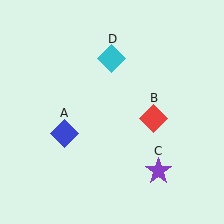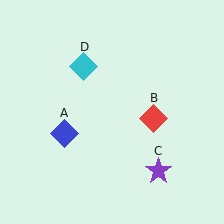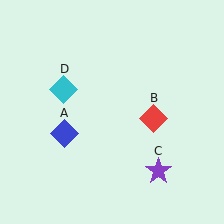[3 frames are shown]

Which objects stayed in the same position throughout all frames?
Blue diamond (object A) and red diamond (object B) and purple star (object C) remained stationary.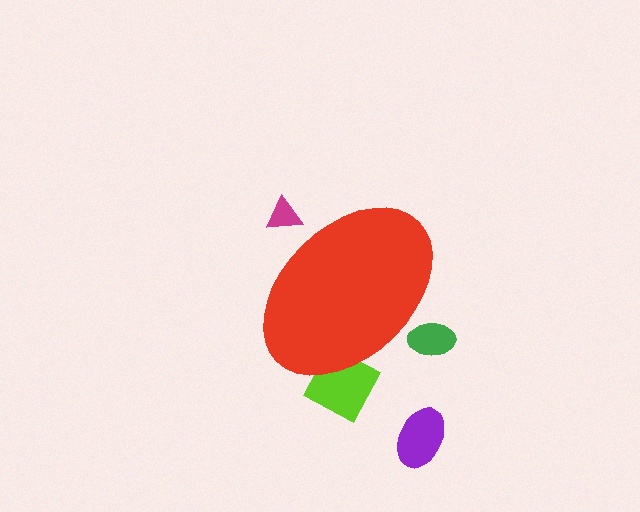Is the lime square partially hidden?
Yes, the lime square is partially hidden behind the red ellipse.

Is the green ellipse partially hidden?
Yes, the green ellipse is partially hidden behind the red ellipse.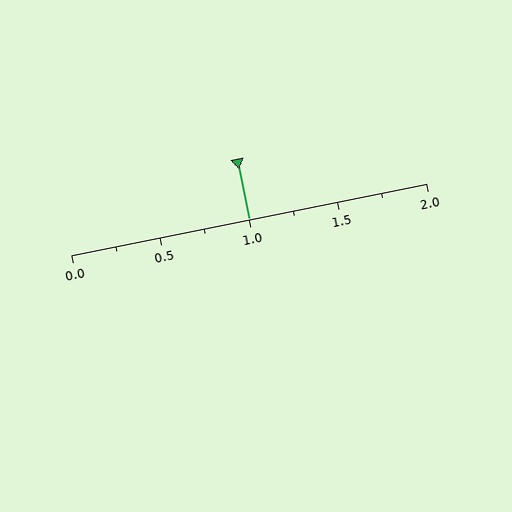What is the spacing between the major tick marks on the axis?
The major ticks are spaced 0.5 apart.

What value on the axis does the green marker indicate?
The marker indicates approximately 1.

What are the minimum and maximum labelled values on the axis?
The axis runs from 0.0 to 2.0.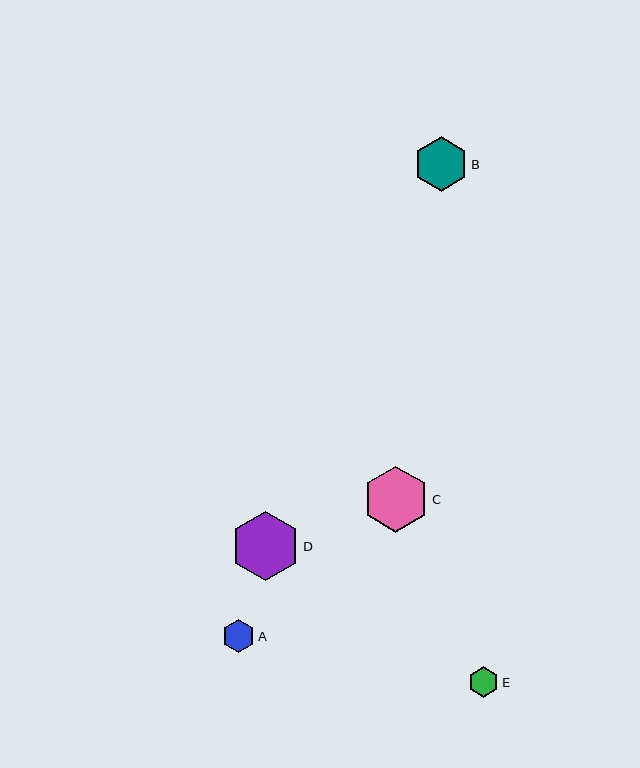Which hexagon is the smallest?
Hexagon E is the smallest with a size of approximately 31 pixels.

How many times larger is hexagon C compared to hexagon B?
Hexagon C is approximately 1.2 times the size of hexagon B.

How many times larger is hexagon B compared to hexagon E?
Hexagon B is approximately 1.8 times the size of hexagon E.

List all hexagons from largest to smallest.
From largest to smallest: D, C, B, A, E.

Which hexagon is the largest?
Hexagon D is the largest with a size of approximately 69 pixels.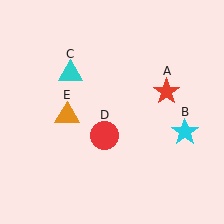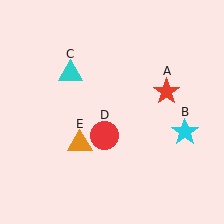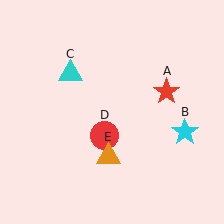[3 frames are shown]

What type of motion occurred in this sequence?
The orange triangle (object E) rotated counterclockwise around the center of the scene.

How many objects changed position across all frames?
1 object changed position: orange triangle (object E).